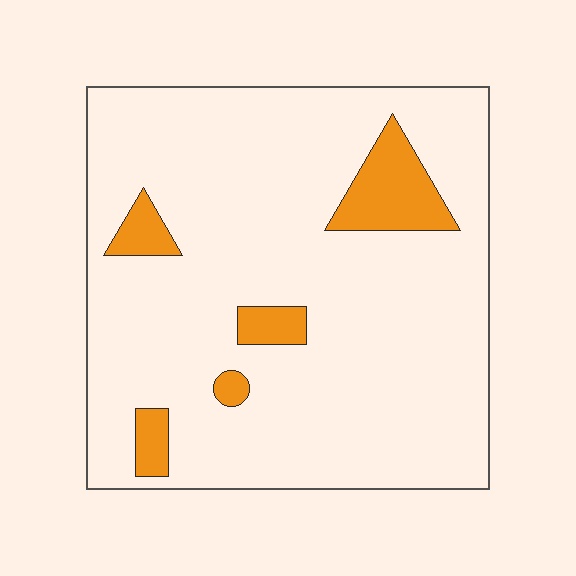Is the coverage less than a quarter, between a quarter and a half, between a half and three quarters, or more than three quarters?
Less than a quarter.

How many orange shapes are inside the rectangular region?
5.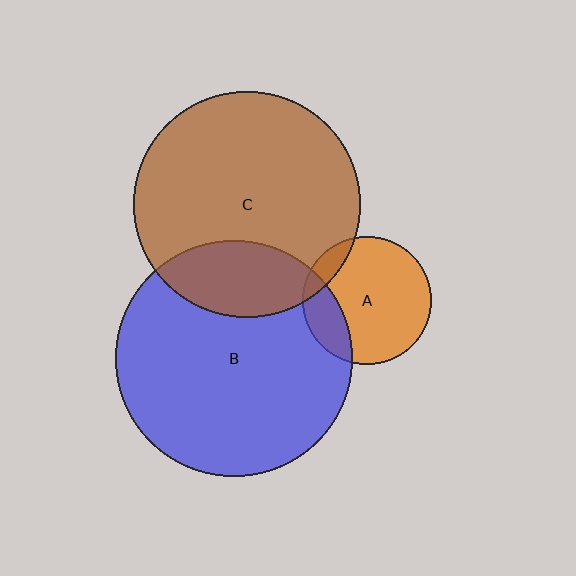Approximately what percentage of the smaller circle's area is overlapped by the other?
Approximately 20%.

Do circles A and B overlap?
Yes.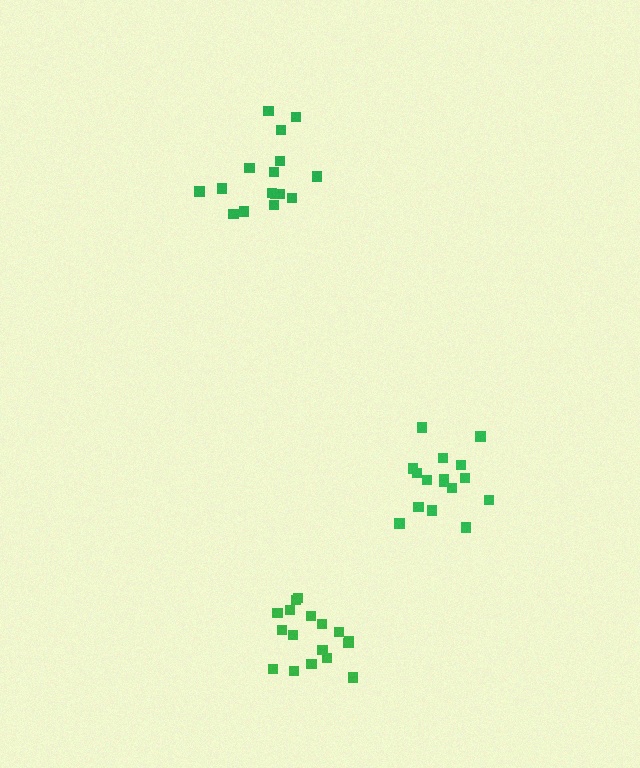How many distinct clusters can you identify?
There are 3 distinct clusters.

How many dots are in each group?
Group 1: 16 dots, Group 2: 17 dots, Group 3: 16 dots (49 total).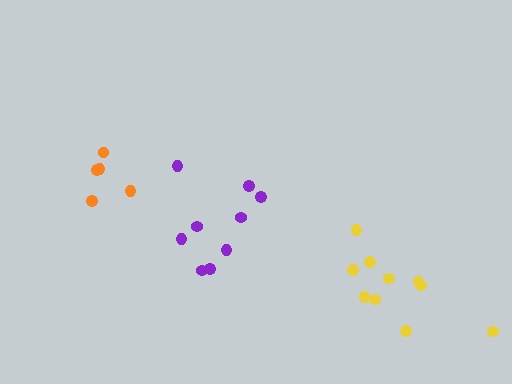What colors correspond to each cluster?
The clusters are colored: yellow, purple, orange.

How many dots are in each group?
Group 1: 10 dots, Group 2: 9 dots, Group 3: 5 dots (24 total).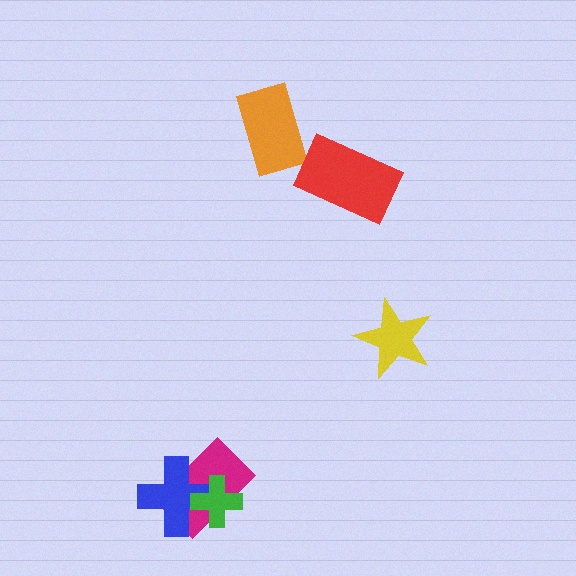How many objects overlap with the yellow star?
0 objects overlap with the yellow star.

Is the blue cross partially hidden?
Yes, it is partially covered by another shape.